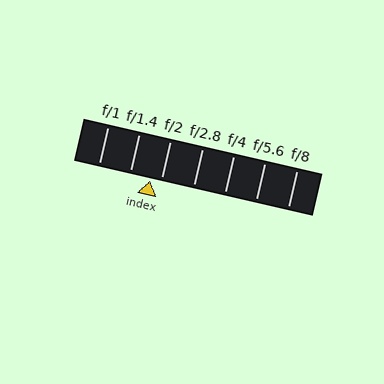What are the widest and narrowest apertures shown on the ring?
The widest aperture shown is f/1 and the narrowest is f/8.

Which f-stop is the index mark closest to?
The index mark is closest to f/2.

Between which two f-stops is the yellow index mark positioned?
The index mark is between f/1.4 and f/2.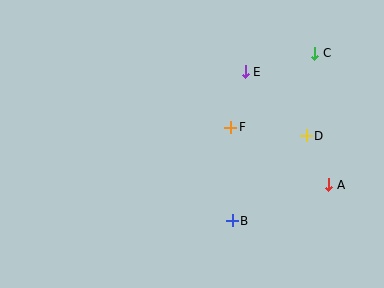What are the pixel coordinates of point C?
Point C is at (315, 53).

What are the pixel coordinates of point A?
Point A is at (329, 185).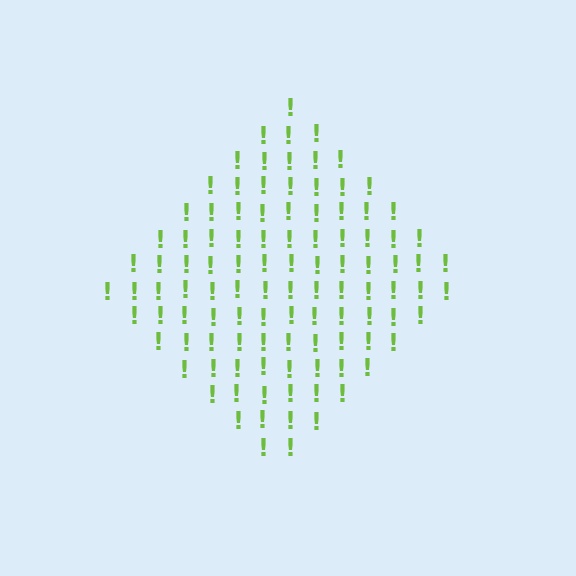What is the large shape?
The large shape is a diamond.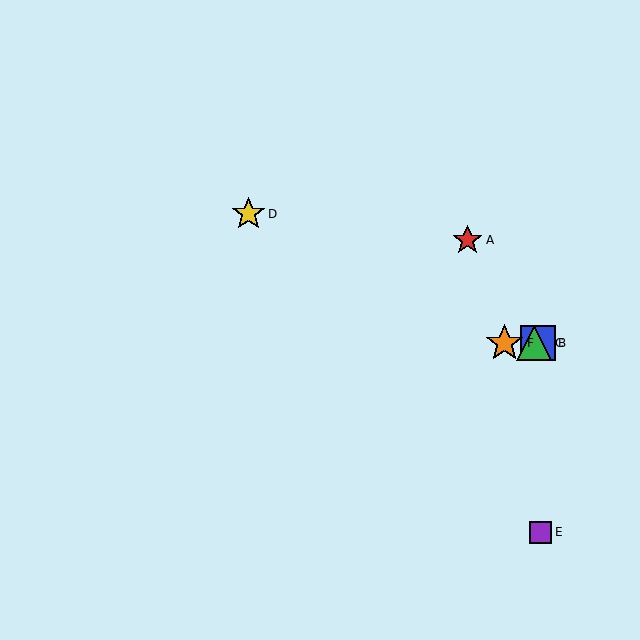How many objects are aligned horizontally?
3 objects (B, C, F) are aligned horizontally.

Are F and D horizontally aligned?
No, F is at y≈343 and D is at y≈214.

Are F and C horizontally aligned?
Yes, both are at y≈343.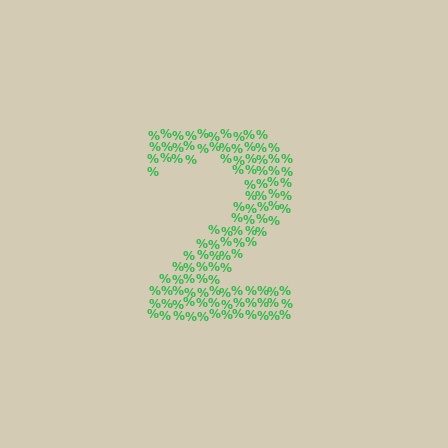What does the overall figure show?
The overall figure shows the digit 2.